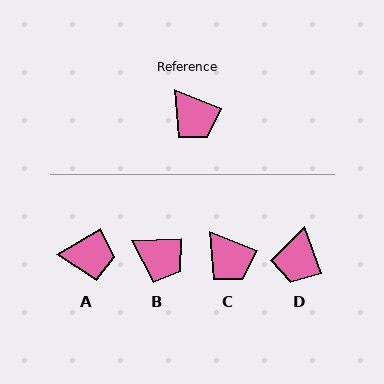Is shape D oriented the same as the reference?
No, it is off by about 48 degrees.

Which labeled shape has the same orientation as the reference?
C.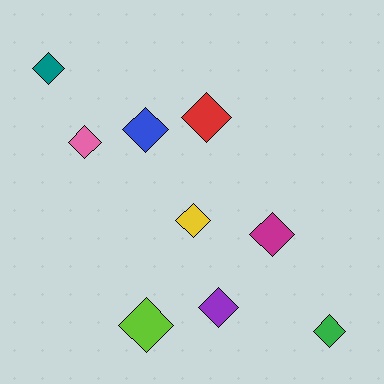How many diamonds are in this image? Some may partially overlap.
There are 9 diamonds.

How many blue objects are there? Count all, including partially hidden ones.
There is 1 blue object.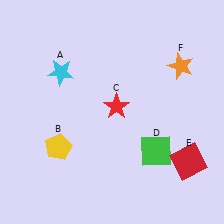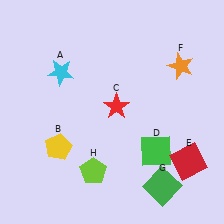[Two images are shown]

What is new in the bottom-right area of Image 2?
A green square (G) was added in the bottom-right area of Image 2.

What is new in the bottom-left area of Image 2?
A lime pentagon (H) was added in the bottom-left area of Image 2.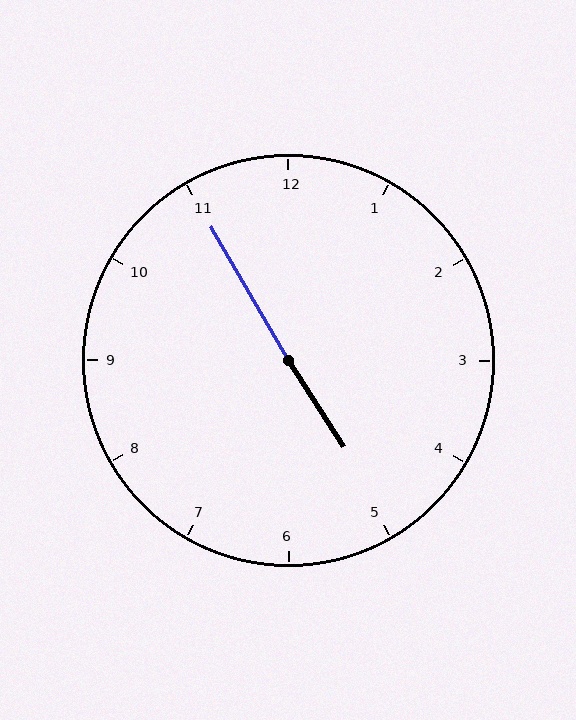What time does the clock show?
4:55.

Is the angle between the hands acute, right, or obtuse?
It is obtuse.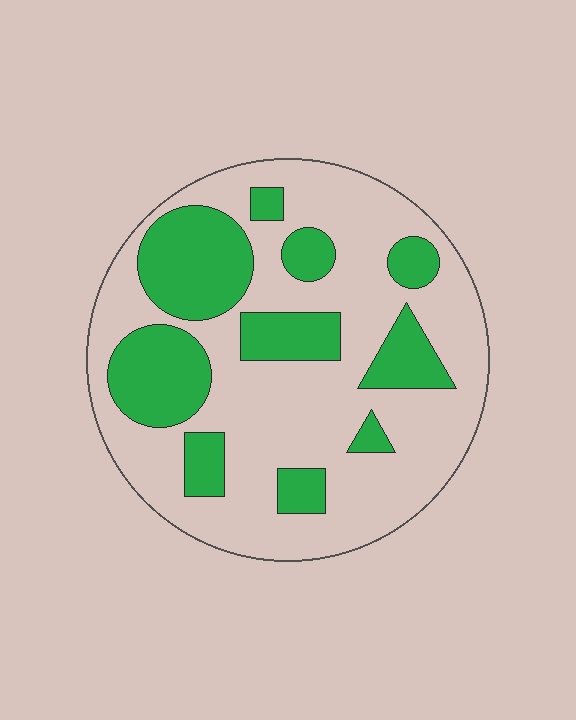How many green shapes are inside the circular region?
10.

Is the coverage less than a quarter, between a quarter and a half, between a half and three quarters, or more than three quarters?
Between a quarter and a half.